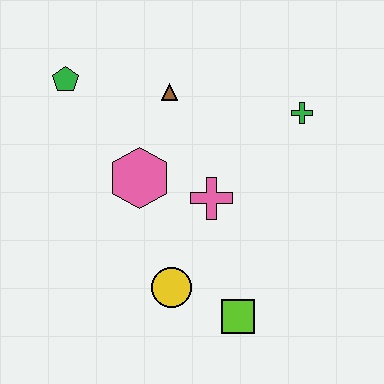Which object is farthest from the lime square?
The green pentagon is farthest from the lime square.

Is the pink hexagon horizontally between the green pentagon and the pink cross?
Yes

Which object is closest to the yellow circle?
The lime square is closest to the yellow circle.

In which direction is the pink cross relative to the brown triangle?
The pink cross is below the brown triangle.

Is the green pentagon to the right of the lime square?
No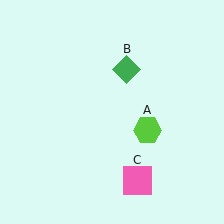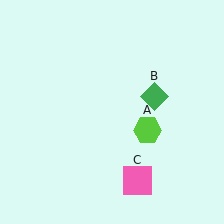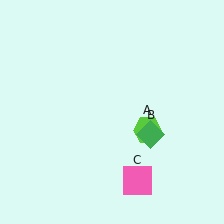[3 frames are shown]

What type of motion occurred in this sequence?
The green diamond (object B) rotated clockwise around the center of the scene.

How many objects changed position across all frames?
1 object changed position: green diamond (object B).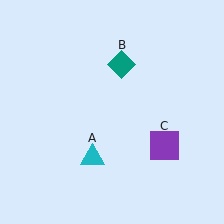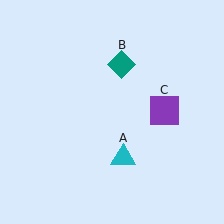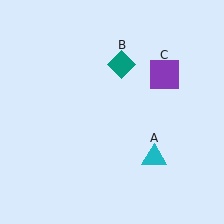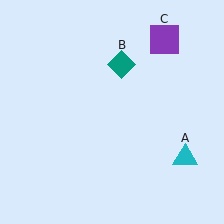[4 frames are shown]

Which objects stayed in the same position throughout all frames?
Teal diamond (object B) remained stationary.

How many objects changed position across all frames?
2 objects changed position: cyan triangle (object A), purple square (object C).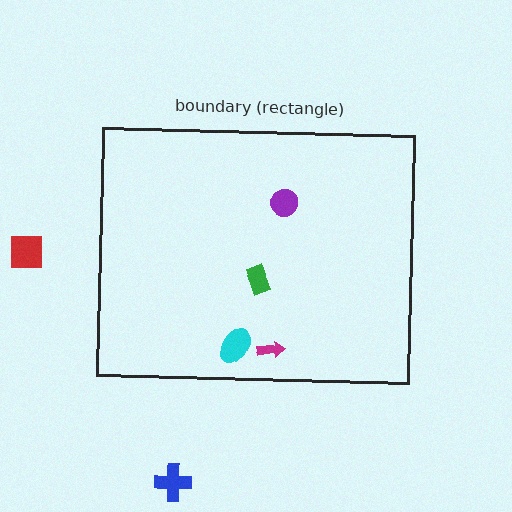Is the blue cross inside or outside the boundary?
Outside.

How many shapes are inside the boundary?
4 inside, 2 outside.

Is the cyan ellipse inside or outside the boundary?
Inside.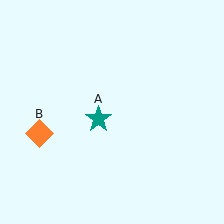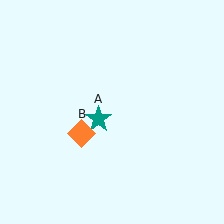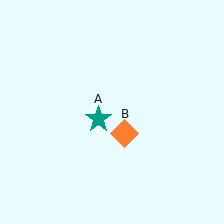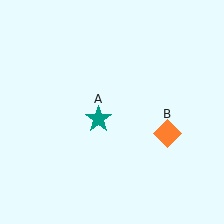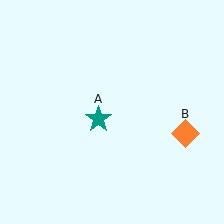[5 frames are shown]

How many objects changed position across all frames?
1 object changed position: orange diamond (object B).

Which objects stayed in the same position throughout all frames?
Teal star (object A) remained stationary.